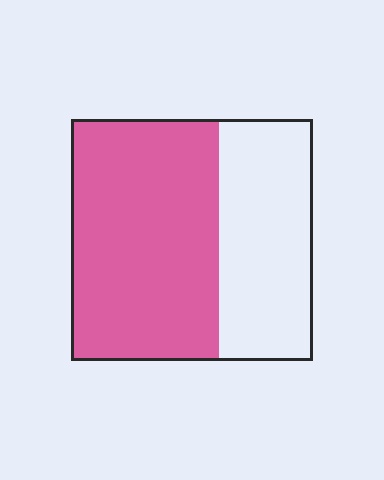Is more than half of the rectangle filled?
Yes.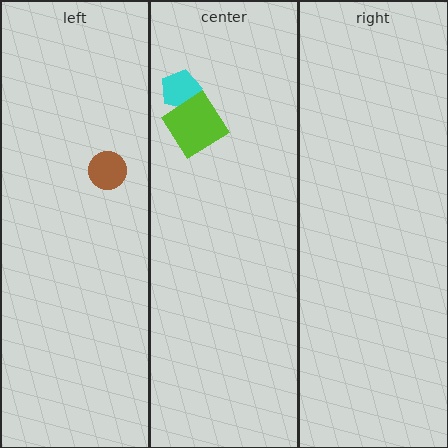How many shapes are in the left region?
1.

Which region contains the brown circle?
The left region.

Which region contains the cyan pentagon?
The center region.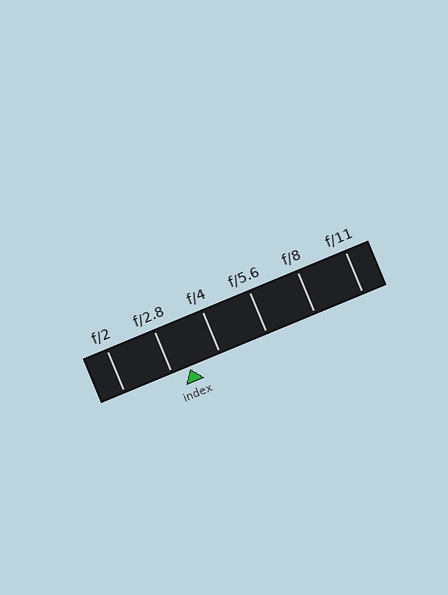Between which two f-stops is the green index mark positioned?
The index mark is between f/2.8 and f/4.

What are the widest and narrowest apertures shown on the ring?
The widest aperture shown is f/2 and the narrowest is f/11.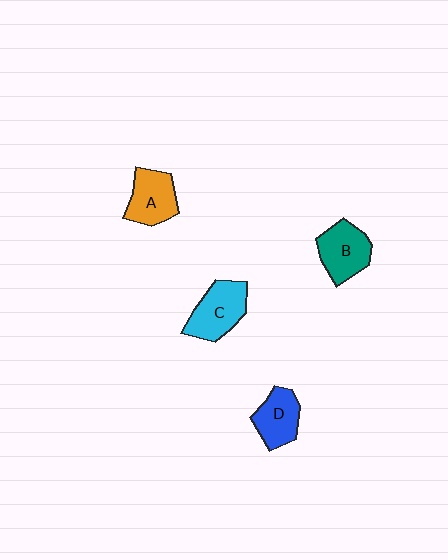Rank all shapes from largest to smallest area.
From largest to smallest: C (cyan), B (teal), A (orange), D (blue).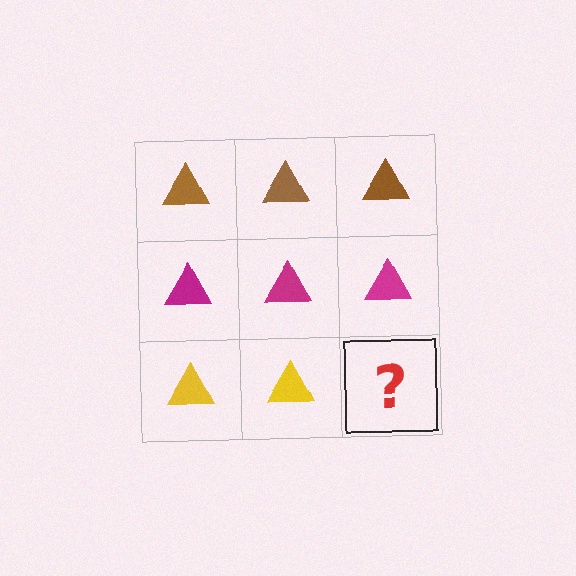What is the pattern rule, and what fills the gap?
The rule is that each row has a consistent color. The gap should be filled with a yellow triangle.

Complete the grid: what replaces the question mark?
The question mark should be replaced with a yellow triangle.